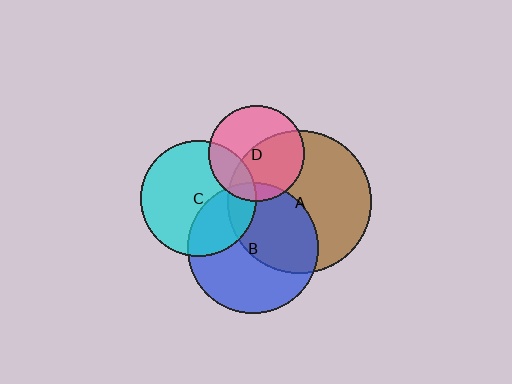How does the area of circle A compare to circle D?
Approximately 2.2 times.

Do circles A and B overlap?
Yes.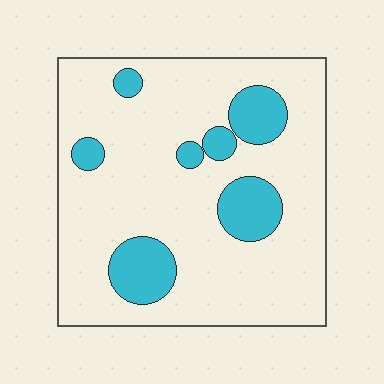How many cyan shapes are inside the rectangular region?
7.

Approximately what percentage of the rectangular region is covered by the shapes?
Approximately 20%.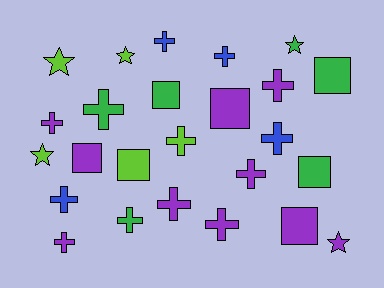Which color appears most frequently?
Purple, with 10 objects.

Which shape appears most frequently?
Cross, with 13 objects.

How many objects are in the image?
There are 25 objects.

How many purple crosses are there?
There are 6 purple crosses.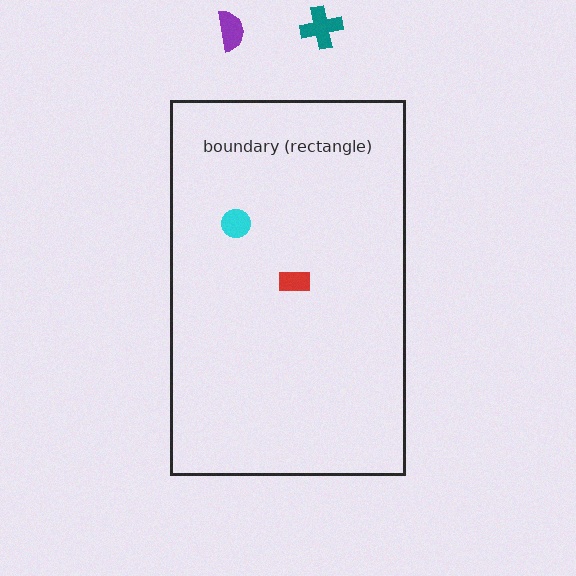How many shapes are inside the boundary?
2 inside, 2 outside.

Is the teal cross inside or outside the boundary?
Outside.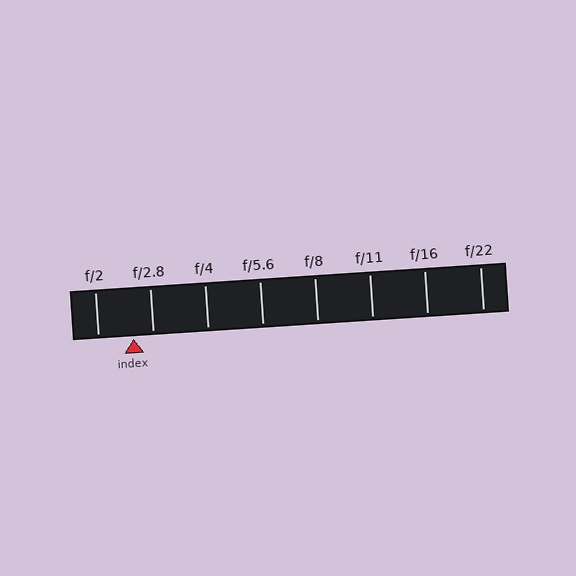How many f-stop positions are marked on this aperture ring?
There are 8 f-stop positions marked.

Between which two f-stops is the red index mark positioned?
The index mark is between f/2 and f/2.8.